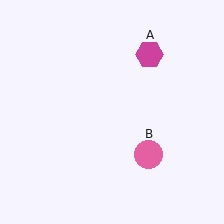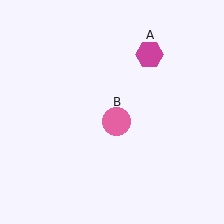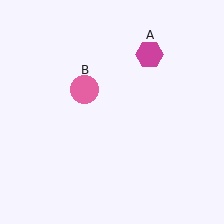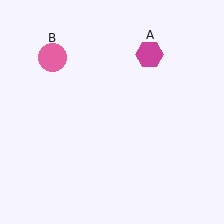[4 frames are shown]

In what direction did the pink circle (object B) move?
The pink circle (object B) moved up and to the left.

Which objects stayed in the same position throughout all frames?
Magenta hexagon (object A) remained stationary.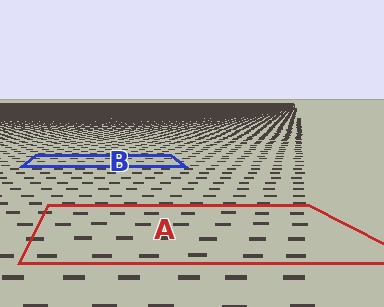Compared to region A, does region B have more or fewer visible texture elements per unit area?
Region B has more texture elements per unit area — they are packed more densely because it is farther away.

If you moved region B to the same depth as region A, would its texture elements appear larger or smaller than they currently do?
They would appear larger. At a closer depth, the same texture elements are projected at a bigger on-screen size.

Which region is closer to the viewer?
Region A is closer. The texture elements there are larger and more spread out.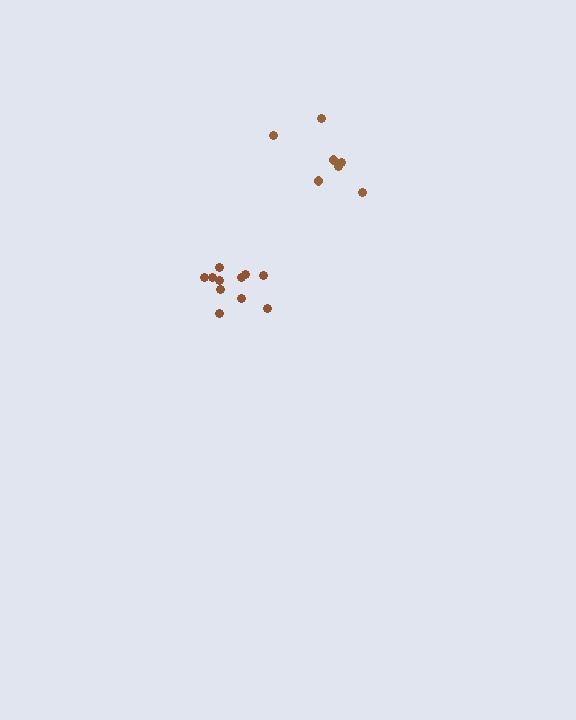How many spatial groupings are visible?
There are 2 spatial groupings.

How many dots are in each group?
Group 1: 11 dots, Group 2: 7 dots (18 total).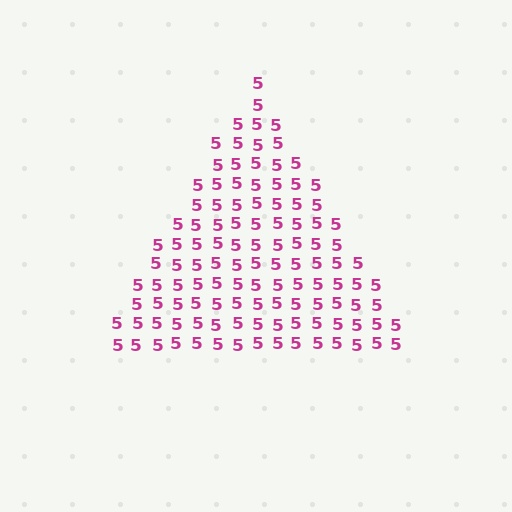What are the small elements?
The small elements are digit 5's.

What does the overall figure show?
The overall figure shows a triangle.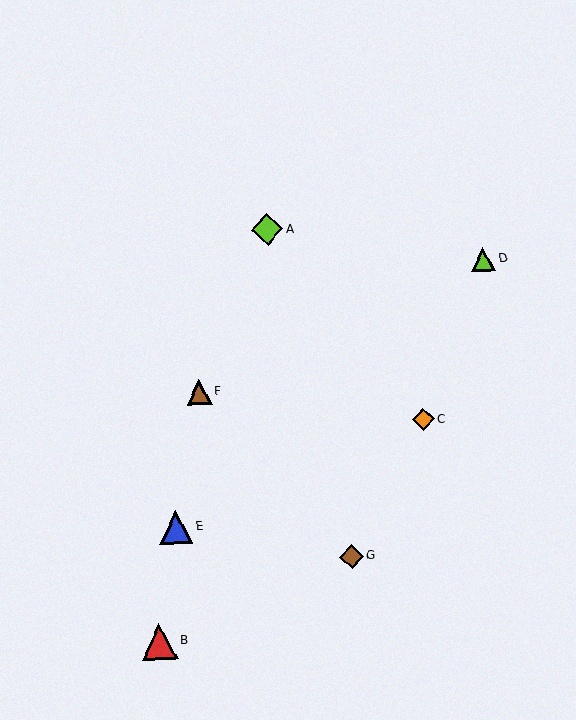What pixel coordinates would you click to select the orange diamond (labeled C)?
Click at (423, 419) to select the orange diamond C.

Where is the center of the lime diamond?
The center of the lime diamond is at (267, 230).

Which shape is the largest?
The red triangle (labeled B) is the largest.